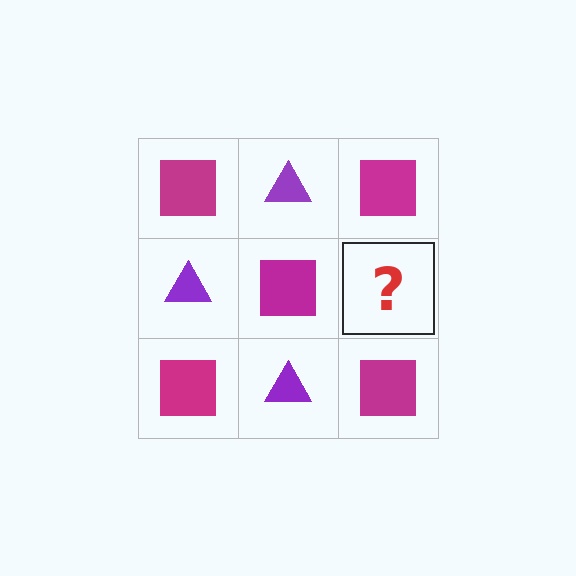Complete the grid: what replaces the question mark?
The question mark should be replaced with a purple triangle.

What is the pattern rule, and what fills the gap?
The rule is that it alternates magenta square and purple triangle in a checkerboard pattern. The gap should be filled with a purple triangle.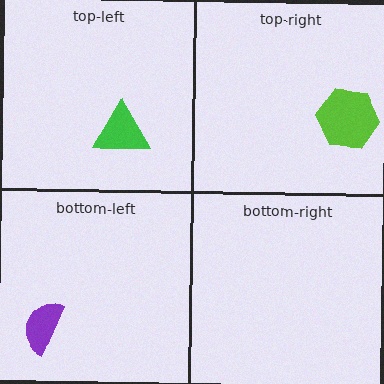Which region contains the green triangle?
The top-left region.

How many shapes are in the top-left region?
1.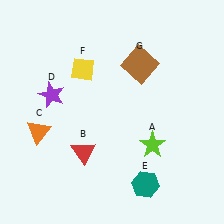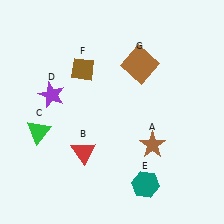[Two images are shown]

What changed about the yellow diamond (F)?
In Image 1, F is yellow. In Image 2, it changed to brown.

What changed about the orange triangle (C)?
In Image 1, C is orange. In Image 2, it changed to green.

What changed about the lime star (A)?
In Image 1, A is lime. In Image 2, it changed to brown.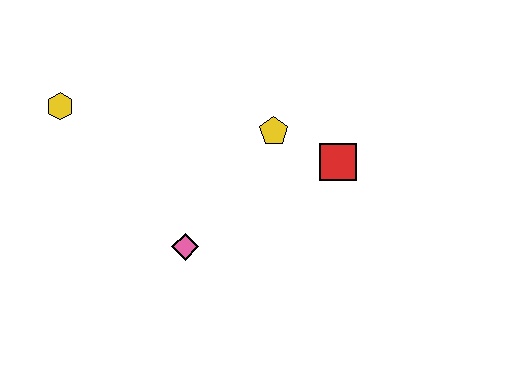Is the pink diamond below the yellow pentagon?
Yes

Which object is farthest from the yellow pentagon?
The yellow hexagon is farthest from the yellow pentagon.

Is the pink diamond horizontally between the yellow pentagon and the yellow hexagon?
Yes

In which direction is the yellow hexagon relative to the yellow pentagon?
The yellow hexagon is to the left of the yellow pentagon.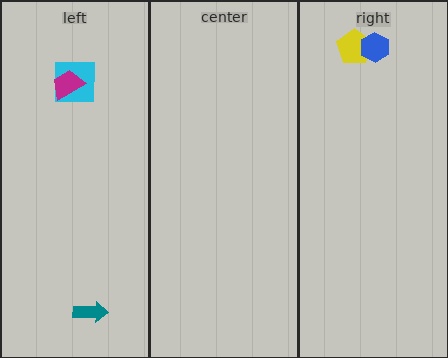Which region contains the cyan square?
The left region.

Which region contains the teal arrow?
The left region.